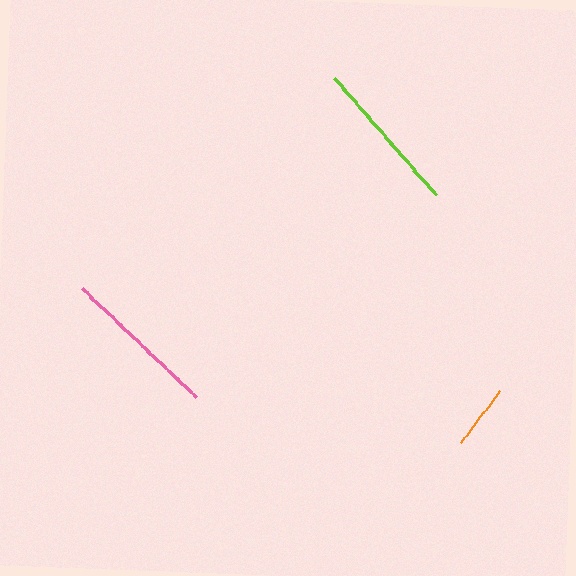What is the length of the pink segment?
The pink segment is approximately 157 pixels long.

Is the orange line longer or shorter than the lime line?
The lime line is longer than the orange line.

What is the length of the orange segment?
The orange segment is approximately 64 pixels long.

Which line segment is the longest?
The pink line is the longest at approximately 157 pixels.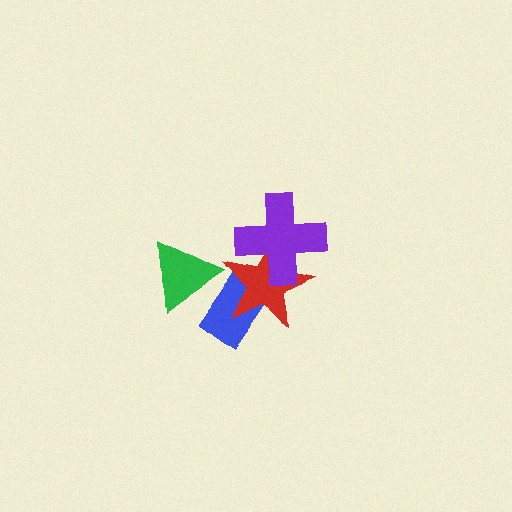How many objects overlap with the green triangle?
1 object overlaps with the green triangle.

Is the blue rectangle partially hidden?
Yes, it is partially covered by another shape.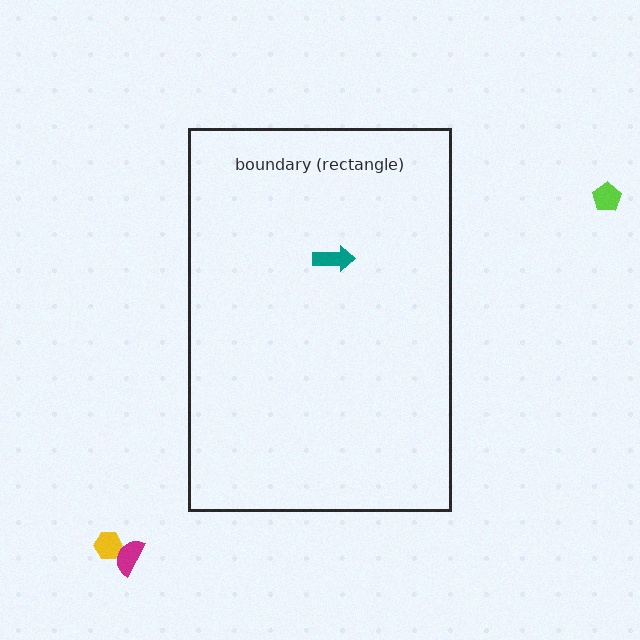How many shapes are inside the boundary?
1 inside, 3 outside.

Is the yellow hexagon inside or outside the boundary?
Outside.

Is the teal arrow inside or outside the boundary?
Inside.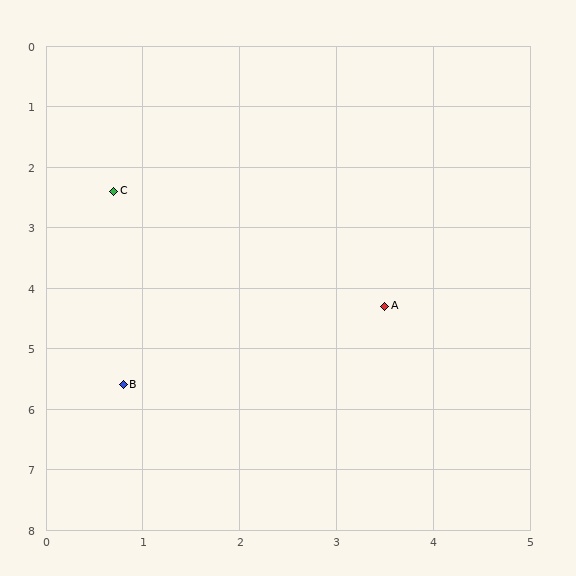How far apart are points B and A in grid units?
Points B and A are about 3.0 grid units apart.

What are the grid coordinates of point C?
Point C is at approximately (0.7, 2.4).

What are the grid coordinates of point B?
Point B is at approximately (0.8, 5.6).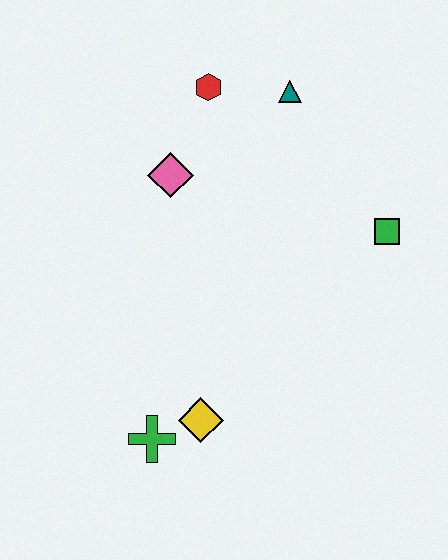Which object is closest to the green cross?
The yellow diamond is closest to the green cross.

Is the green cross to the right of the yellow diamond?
No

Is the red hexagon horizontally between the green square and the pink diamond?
Yes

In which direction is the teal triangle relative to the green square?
The teal triangle is above the green square.